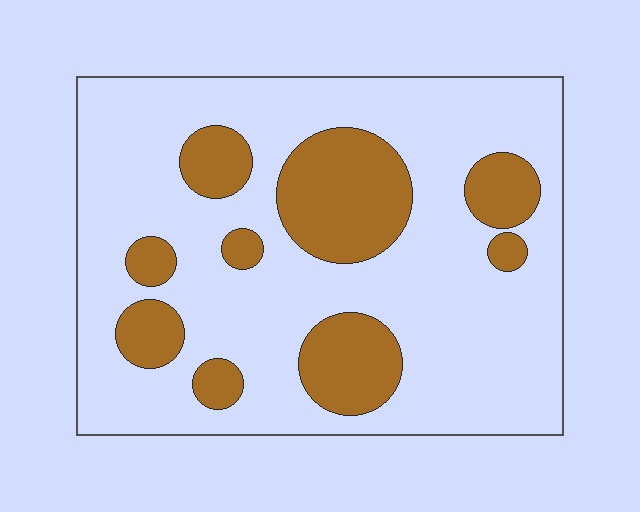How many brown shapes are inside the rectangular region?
9.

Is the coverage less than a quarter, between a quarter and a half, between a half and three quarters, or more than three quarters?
Less than a quarter.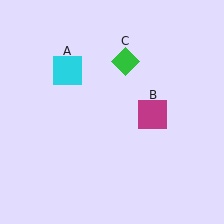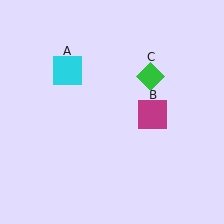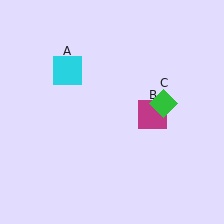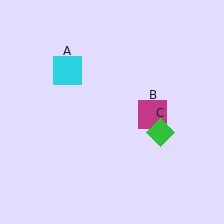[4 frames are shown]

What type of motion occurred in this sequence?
The green diamond (object C) rotated clockwise around the center of the scene.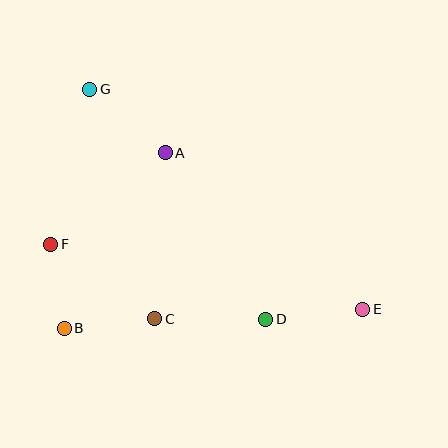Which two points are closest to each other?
Points B and F are closest to each other.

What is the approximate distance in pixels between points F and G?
The distance between F and G is approximately 160 pixels.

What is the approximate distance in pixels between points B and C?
The distance between B and C is approximately 91 pixels.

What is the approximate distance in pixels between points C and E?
The distance between C and E is approximately 208 pixels.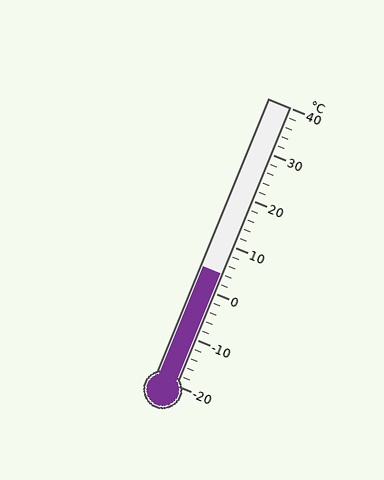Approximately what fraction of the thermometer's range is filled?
The thermometer is filled to approximately 40% of its range.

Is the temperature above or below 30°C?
The temperature is below 30°C.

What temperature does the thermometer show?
The thermometer shows approximately 4°C.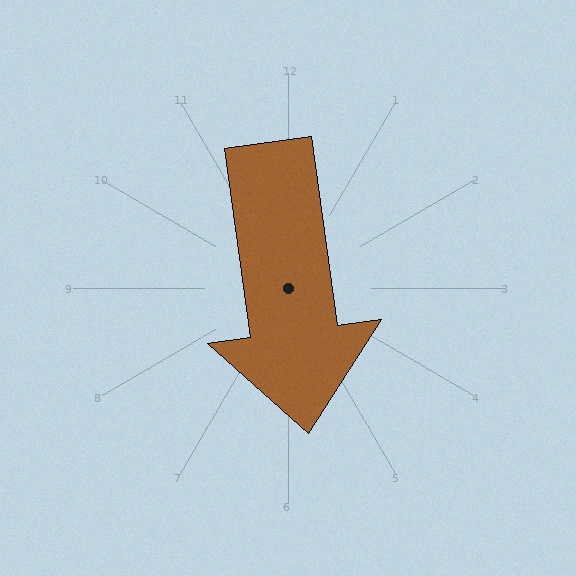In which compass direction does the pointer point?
South.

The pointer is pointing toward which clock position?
Roughly 6 o'clock.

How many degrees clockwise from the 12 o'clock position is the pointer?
Approximately 172 degrees.